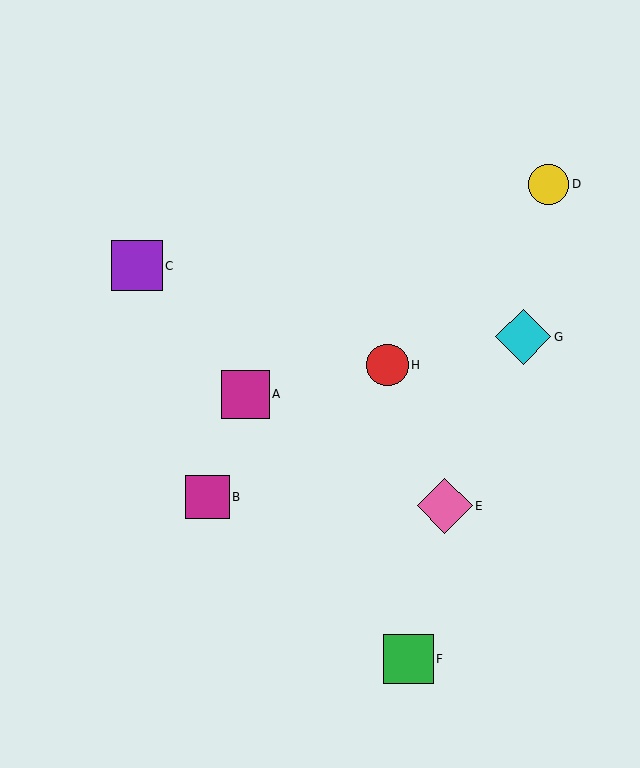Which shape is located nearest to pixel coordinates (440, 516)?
The pink diamond (labeled E) at (445, 506) is nearest to that location.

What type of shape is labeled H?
Shape H is a red circle.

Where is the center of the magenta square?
The center of the magenta square is at (245, 394).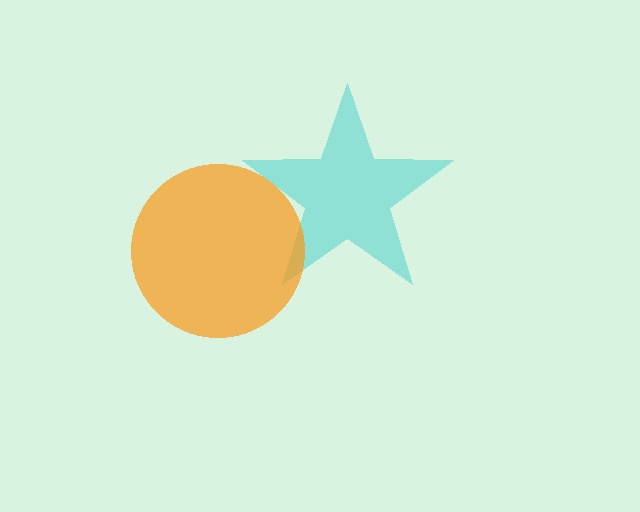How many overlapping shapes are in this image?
There are 2 overlapping shapes in the image.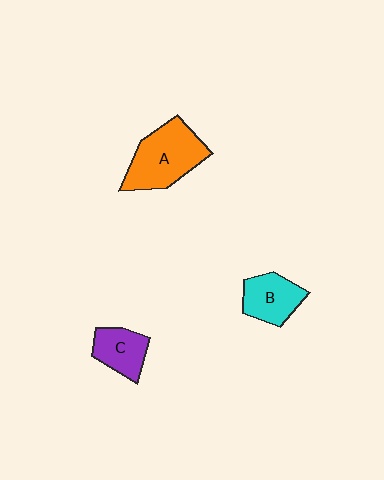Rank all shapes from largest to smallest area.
From largest to smallest: A (orange), B (cyan), C (purple).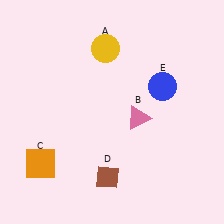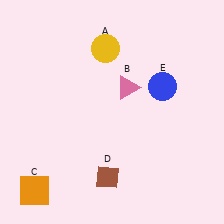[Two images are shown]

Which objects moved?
The objects that moved are: the pink triangle (B), the orange square (C).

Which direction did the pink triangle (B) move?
The pink triangle (B) moved up.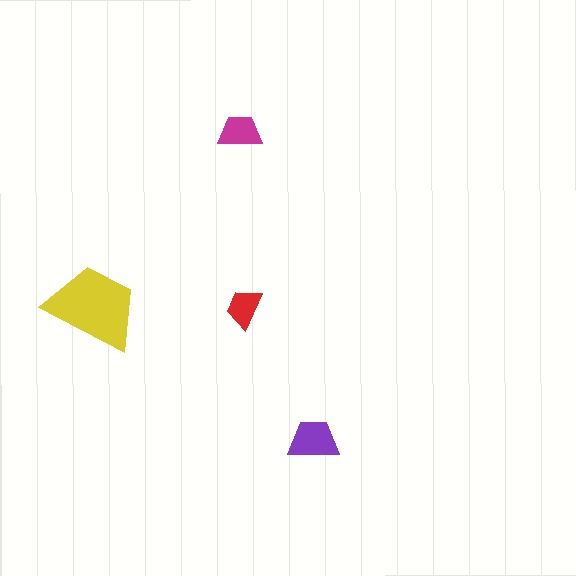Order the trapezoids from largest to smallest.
the yellow one, the purple one, the magenta one, the red one.